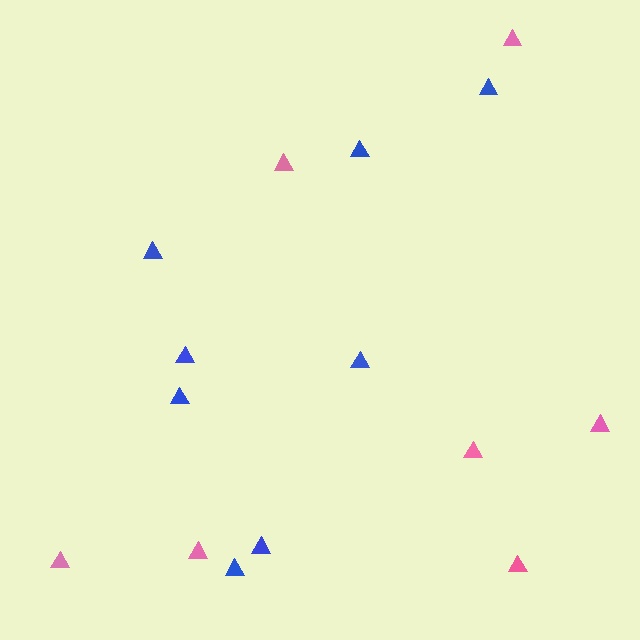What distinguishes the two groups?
There are 2 groups: one group of pink triangles (7) and one group of blue triangles (8).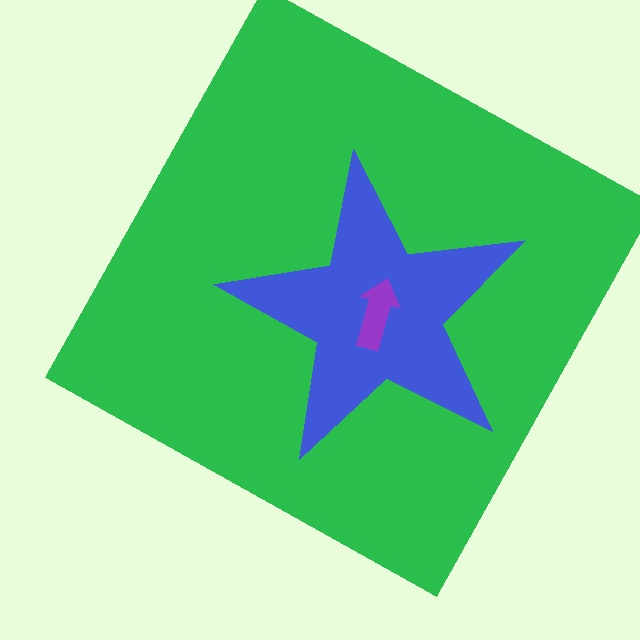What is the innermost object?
The purple arrow.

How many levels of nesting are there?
3.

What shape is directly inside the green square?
The blue star.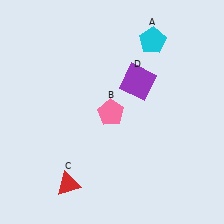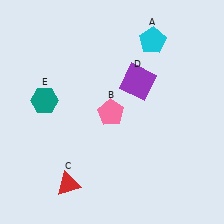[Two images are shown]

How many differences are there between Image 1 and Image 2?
There is 1 difference between the two images.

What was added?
A teal hexagon (E) was added in Image 2.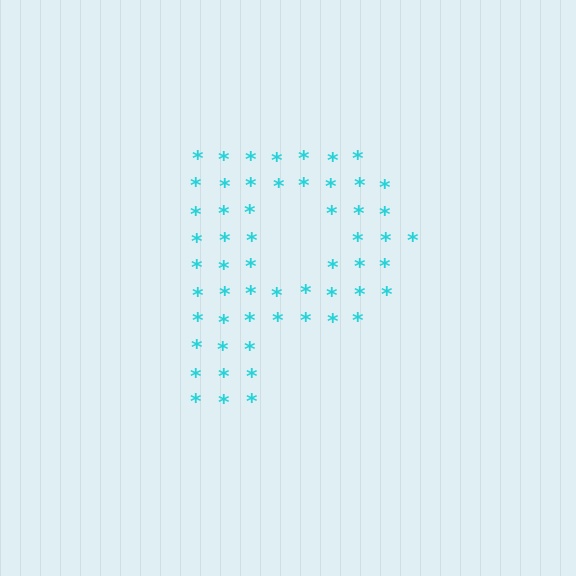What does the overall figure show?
The overall figure shows the letter P.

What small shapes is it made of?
It is made of small asterisks.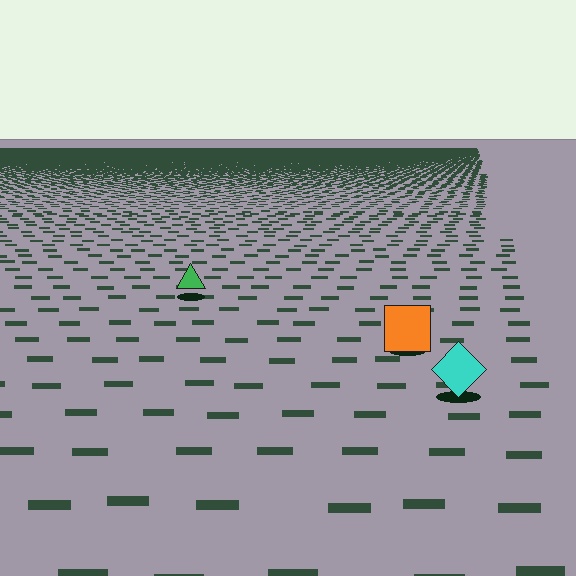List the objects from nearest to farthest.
From nearest to farthest: the cyan diamond, the orange square, the green triangle.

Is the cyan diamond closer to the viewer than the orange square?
Yes. The cyan diamond is closer — you can tell from the texture gradient: the ground texture is coarser near it.